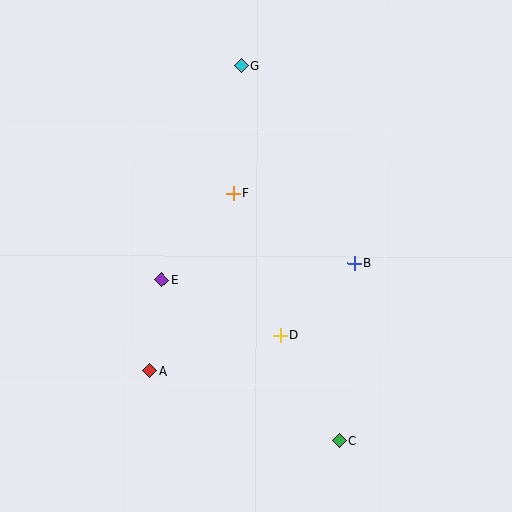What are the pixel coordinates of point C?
Point C is at (339, 441).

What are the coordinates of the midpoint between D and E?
The midpoint between D and E is at (221, 308).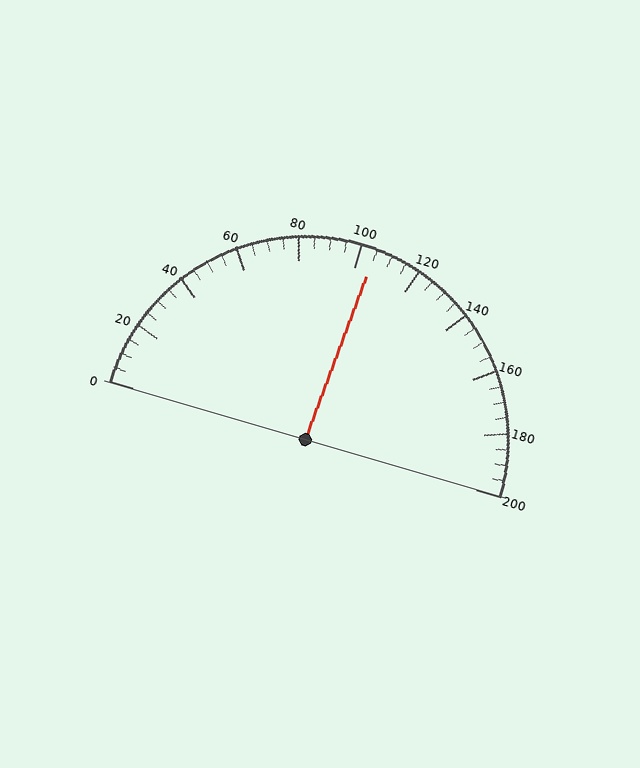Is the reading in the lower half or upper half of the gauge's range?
The reading is in the upper half of the range (0 to 200).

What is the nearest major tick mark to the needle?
The nearest major tick mark is 100.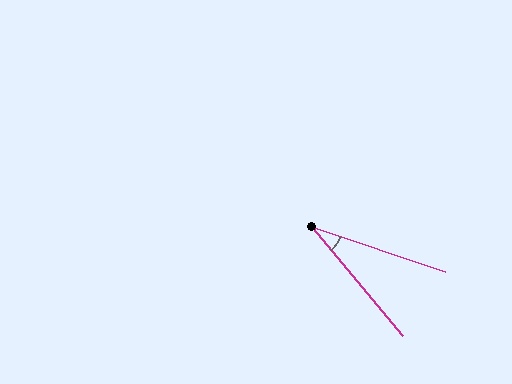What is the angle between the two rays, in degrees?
Approximately 32 degrees.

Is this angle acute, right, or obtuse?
It is acute.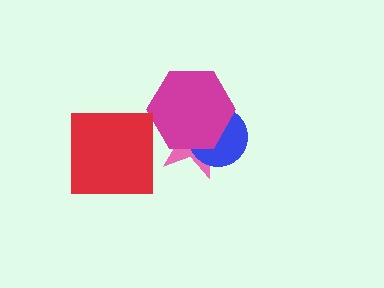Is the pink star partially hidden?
Yes, it is partially covered by another shape.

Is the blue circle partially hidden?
Yes, it is partially covered by another shape.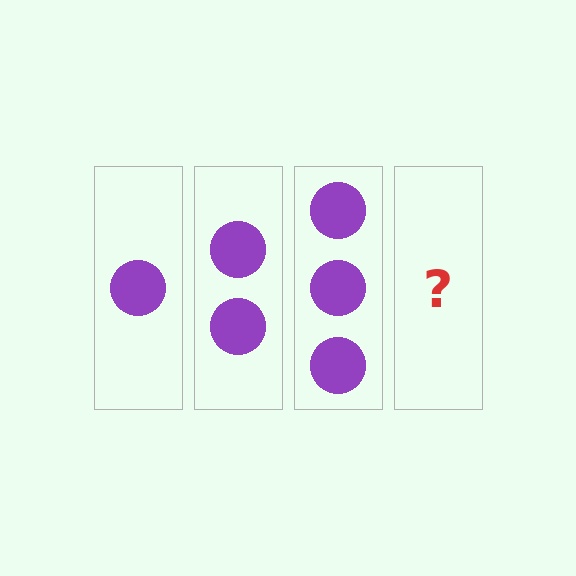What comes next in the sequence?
The next element should be 4 circles.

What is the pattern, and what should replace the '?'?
The pattern is that each step adds one more circle. The '?' should be 4 circles.